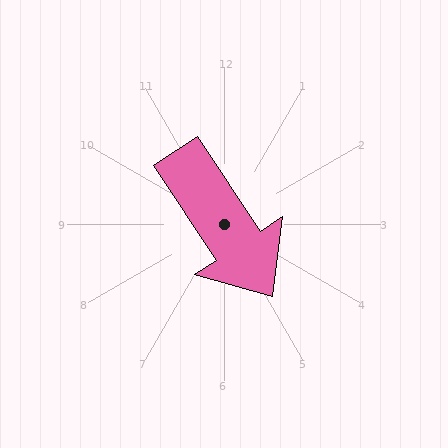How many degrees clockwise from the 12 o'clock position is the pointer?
Approximately 146 degrees.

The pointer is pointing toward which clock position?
Roughly 5 o'clock.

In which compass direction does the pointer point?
Southeast.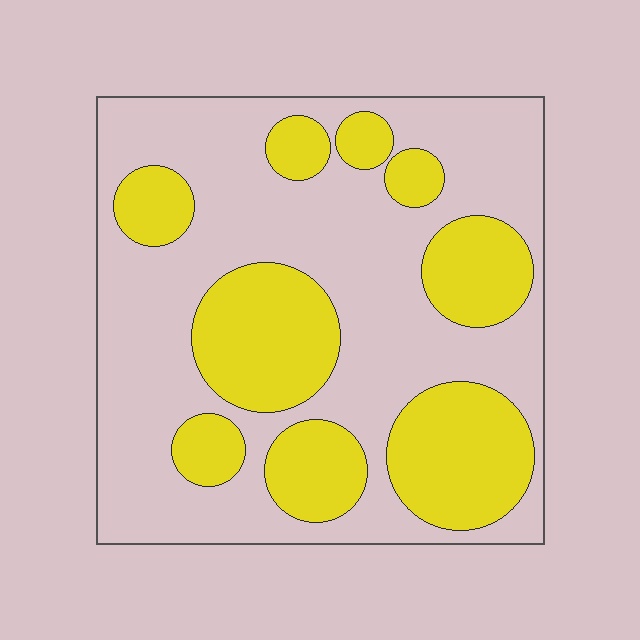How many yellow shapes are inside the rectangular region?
9.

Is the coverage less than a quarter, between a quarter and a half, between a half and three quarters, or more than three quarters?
Between a quarter and a half.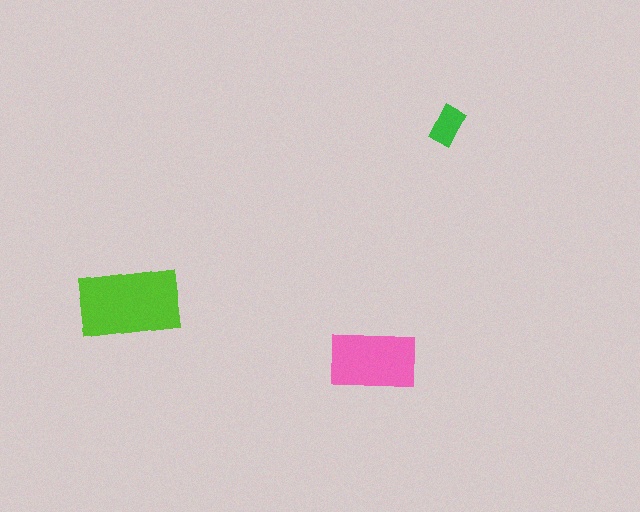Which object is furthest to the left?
The lime rectangle is leftmost.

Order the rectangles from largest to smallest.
the lime one, the pink one, the green one.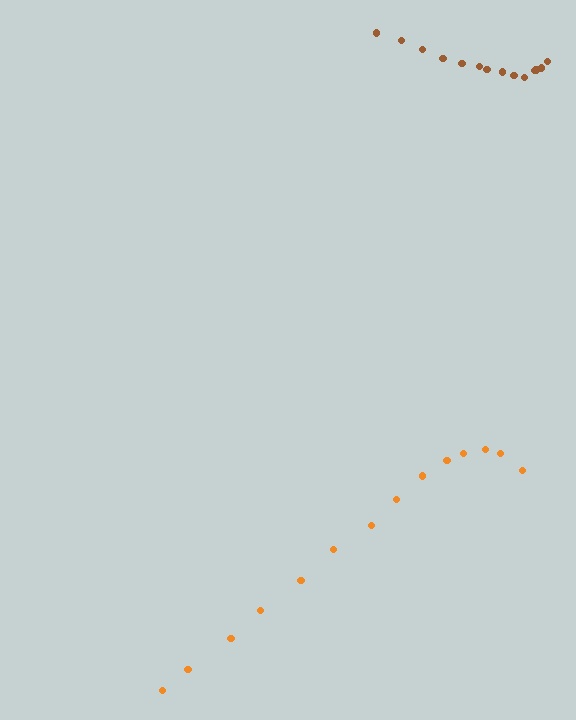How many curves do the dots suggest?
There are 2 distinct paths.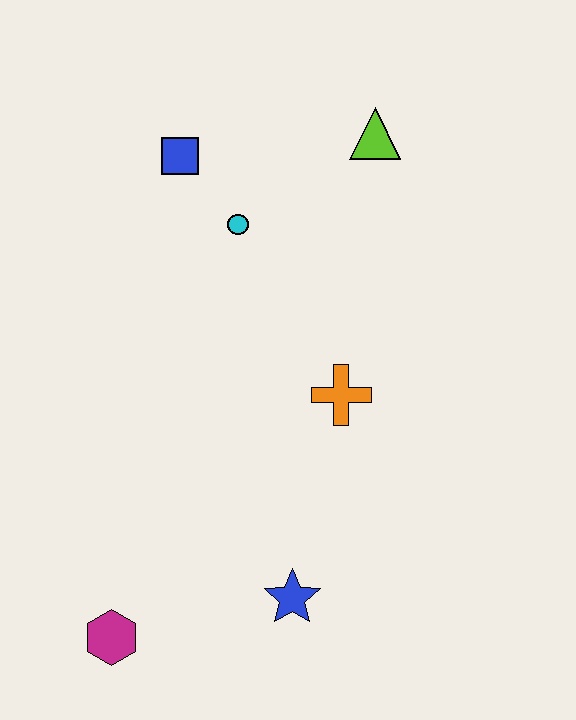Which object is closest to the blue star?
The magenta hexagon is closest to the blue star.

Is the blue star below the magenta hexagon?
No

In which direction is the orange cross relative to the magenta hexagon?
The orange cross is above the magenta hexagon.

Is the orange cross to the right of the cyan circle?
Yes